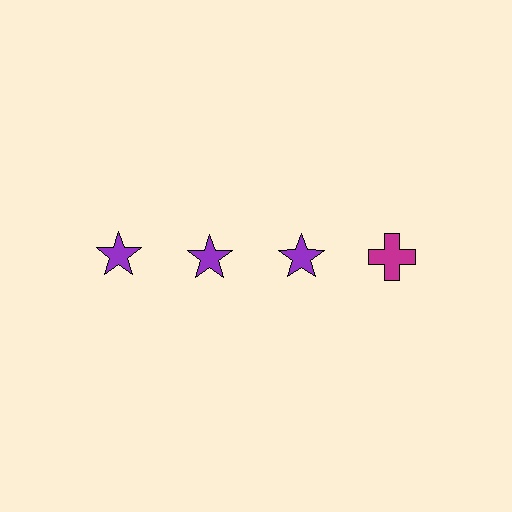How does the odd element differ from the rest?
It differs in both color (magenta instead of purple) and shape (cross instead of star).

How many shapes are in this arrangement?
There are 4 shapes arranged in a grid pattern.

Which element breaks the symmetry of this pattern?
The magenta cross in the top row, second from right column breaks the symmetry. All other shapes are purple stars.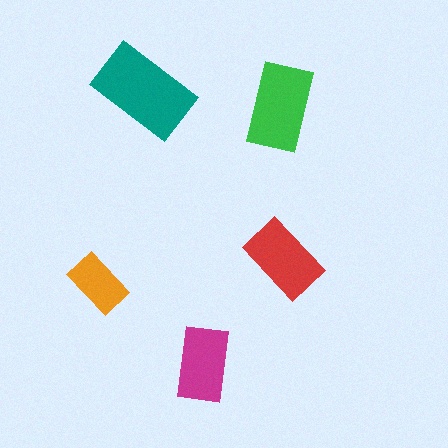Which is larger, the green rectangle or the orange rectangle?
The green one.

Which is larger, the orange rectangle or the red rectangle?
The red one.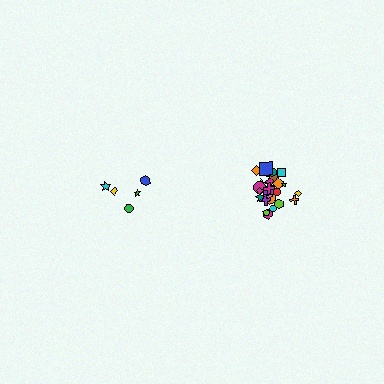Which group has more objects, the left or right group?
The right group.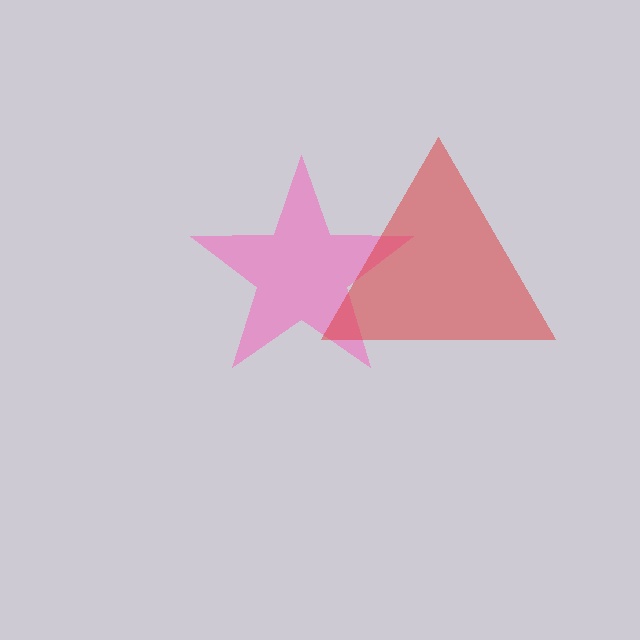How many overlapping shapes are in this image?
There are 2 overlapping shapes in the image.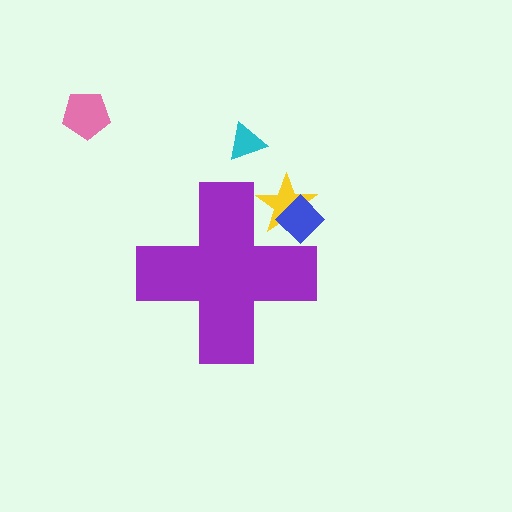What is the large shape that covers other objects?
A purple cross.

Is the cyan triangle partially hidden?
No, the cyan triangle is fully visible.